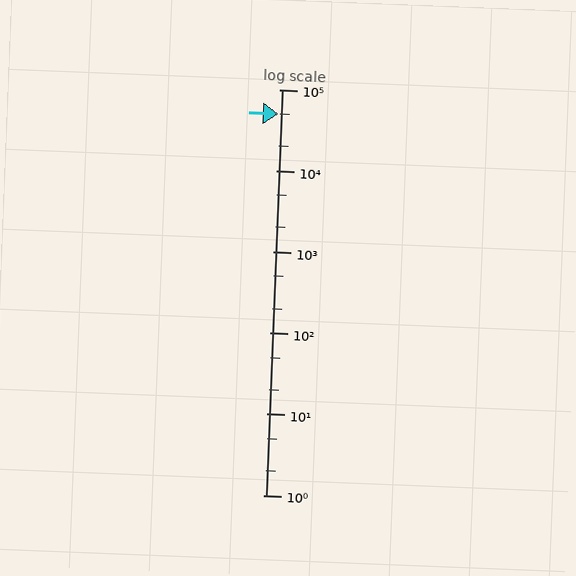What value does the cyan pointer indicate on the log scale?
The pointer indicates approximately 50000.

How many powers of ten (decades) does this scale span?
The scale spans 5 decades, from 1 to 100000.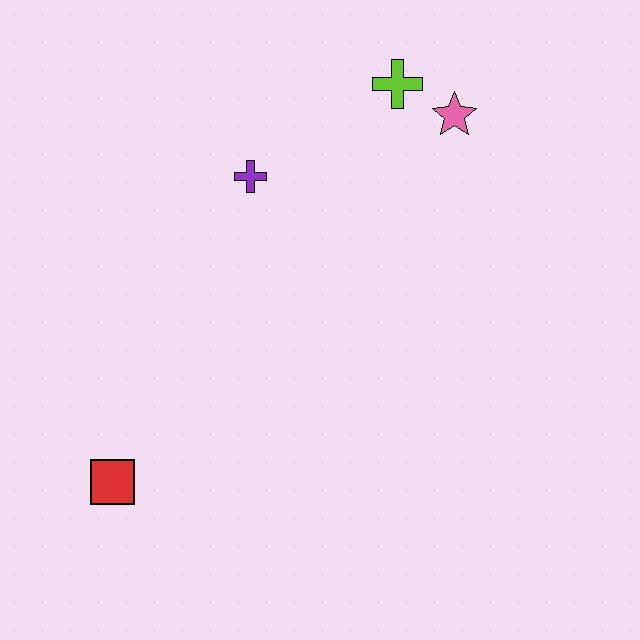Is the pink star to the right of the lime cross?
Yes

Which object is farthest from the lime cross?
The red square is farthest from the lime cross.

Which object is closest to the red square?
The purple cross is closest to the red square.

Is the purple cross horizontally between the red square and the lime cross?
Yes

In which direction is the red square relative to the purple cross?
The red square is below the purple cross.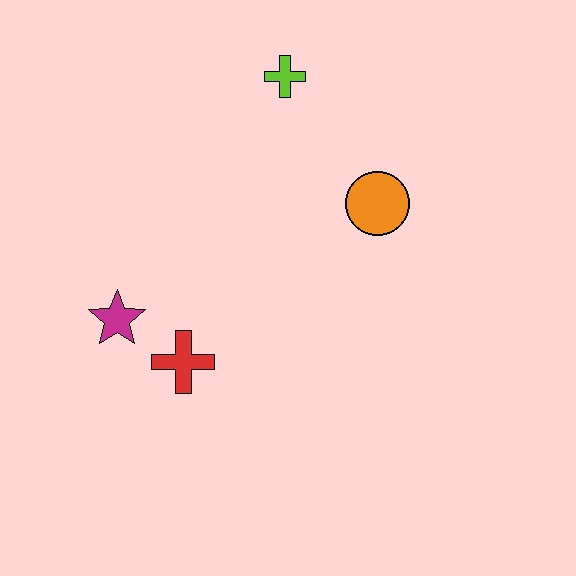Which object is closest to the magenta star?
The red cross is closest to the magenta star.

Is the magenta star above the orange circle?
No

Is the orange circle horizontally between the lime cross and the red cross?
No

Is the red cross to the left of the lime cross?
Yes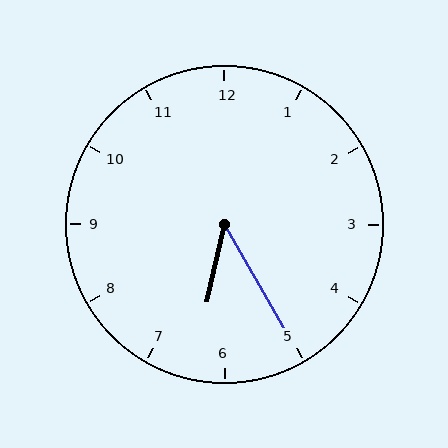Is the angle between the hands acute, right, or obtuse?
It is acute.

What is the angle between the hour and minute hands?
Approximately 42 degrees.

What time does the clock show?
6:25.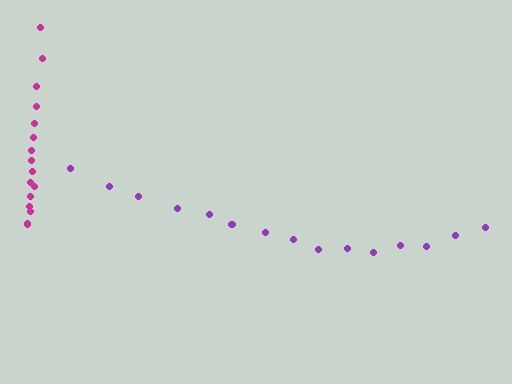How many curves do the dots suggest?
There are 2 distinct paths.